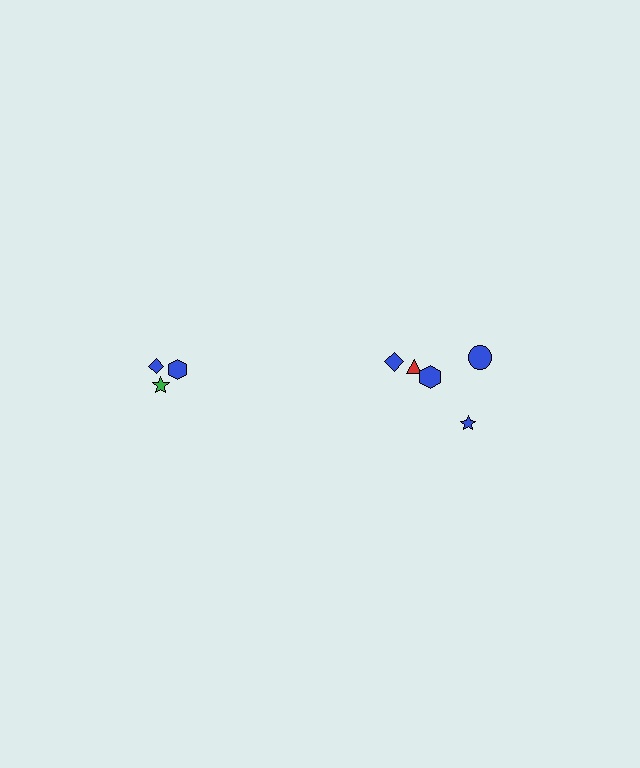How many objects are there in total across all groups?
There are 9 objects.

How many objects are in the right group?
There are 6 objects.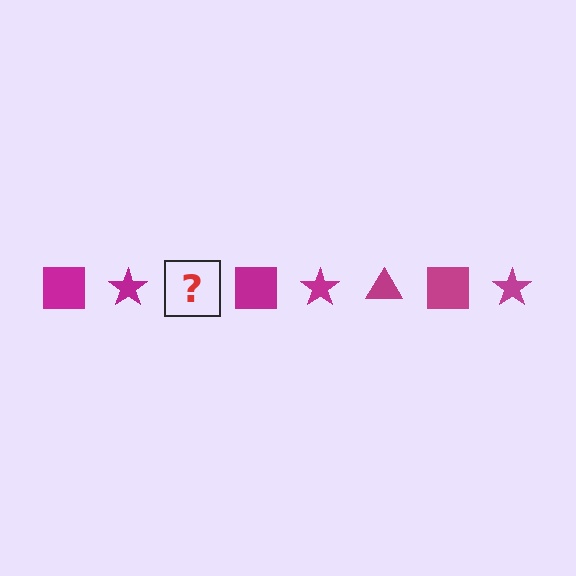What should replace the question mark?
The question mark should be replaced with a magenta triangle.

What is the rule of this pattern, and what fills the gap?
The rule is that the pattern cycles through square, star, triangle shapes in magenta. The gap should be filled with a magenta triangle.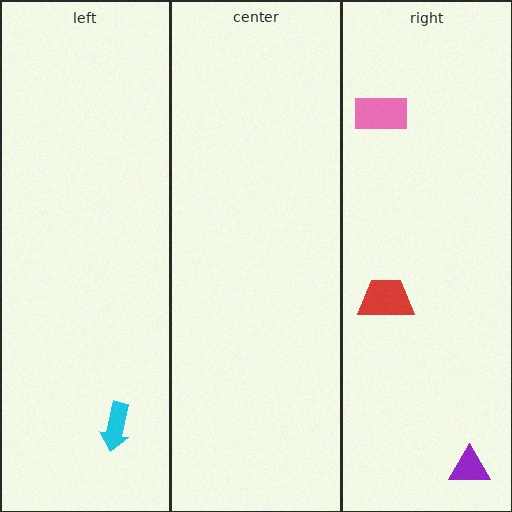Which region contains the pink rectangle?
The right region.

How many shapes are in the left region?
1.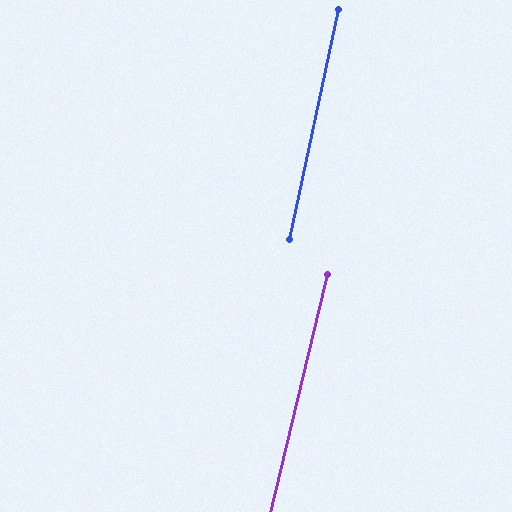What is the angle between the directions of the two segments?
Approximately 1 degree.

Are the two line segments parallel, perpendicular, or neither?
Parallel — their directions differ by only 1.0°.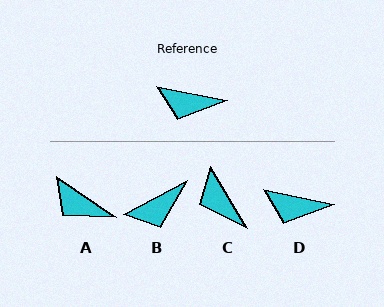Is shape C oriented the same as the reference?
No, it is off by about 47 degrees.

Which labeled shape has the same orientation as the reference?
D.